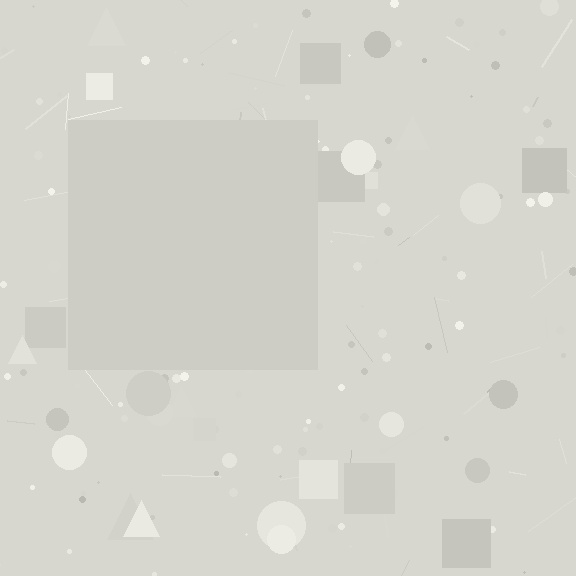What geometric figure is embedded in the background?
A square is embedded in the background.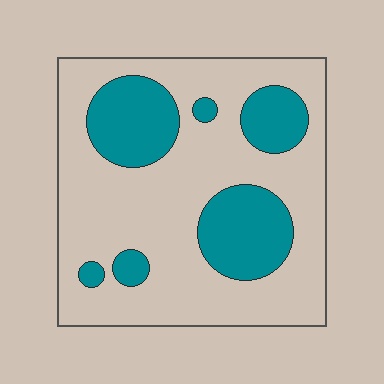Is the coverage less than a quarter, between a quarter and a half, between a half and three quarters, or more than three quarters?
Between a quarter and a half.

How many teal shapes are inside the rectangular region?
6.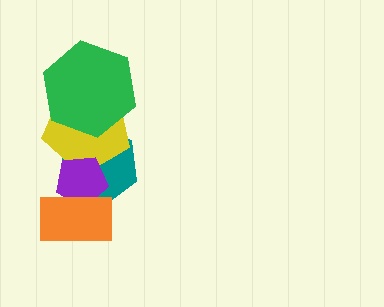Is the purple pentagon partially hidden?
Yes, it is partially covered by another shape.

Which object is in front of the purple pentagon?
The orange rectangle is in front of the purple pentagon.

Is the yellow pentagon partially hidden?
Yes, it is partially covered by another shape.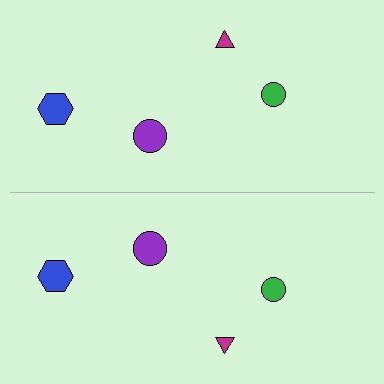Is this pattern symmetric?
Yes, this pattern has bilateral (reflection) symmetry.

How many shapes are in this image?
There are 8 shapes in this image.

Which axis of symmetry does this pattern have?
The pattern has a horizontal axis of symmetry running through the center of the image.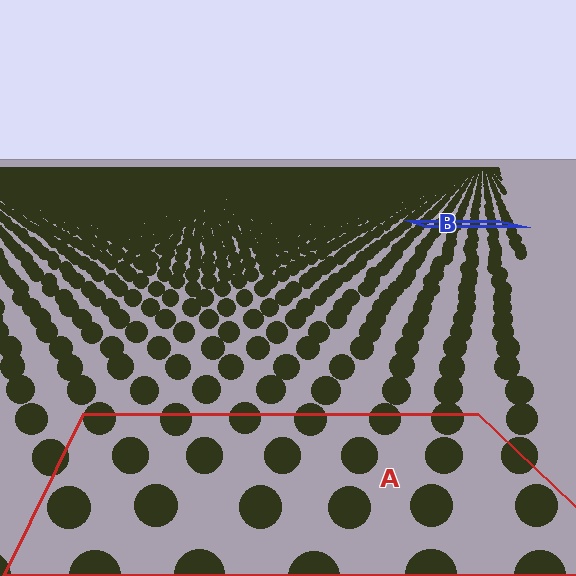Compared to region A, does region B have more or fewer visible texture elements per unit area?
Region B has more texture elements per unit area — they are packed more densely because it is farther away.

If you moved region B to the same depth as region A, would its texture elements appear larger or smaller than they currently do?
They would appear larger. At a closer depth, the same texture elements are projected at a bigger on-screen size.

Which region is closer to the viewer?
Region A is closer. The texture elements there are larger and more spread out.